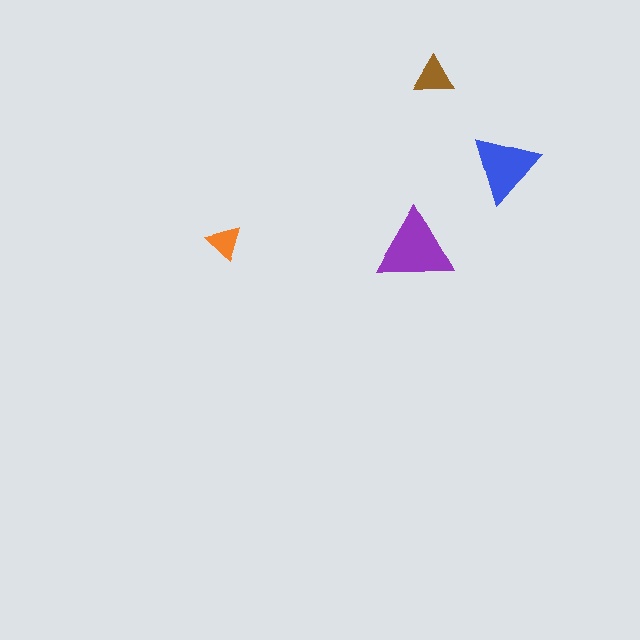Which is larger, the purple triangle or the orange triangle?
The purple one.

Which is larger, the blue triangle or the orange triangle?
The blue one.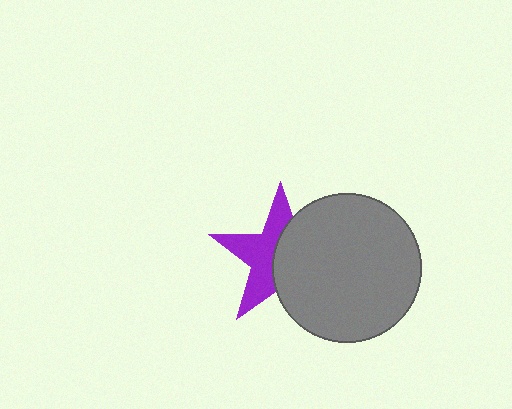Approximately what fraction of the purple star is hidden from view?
Roughly 51% of the purple star is hidden behind the gray circle.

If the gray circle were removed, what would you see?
You would see the complete purple star.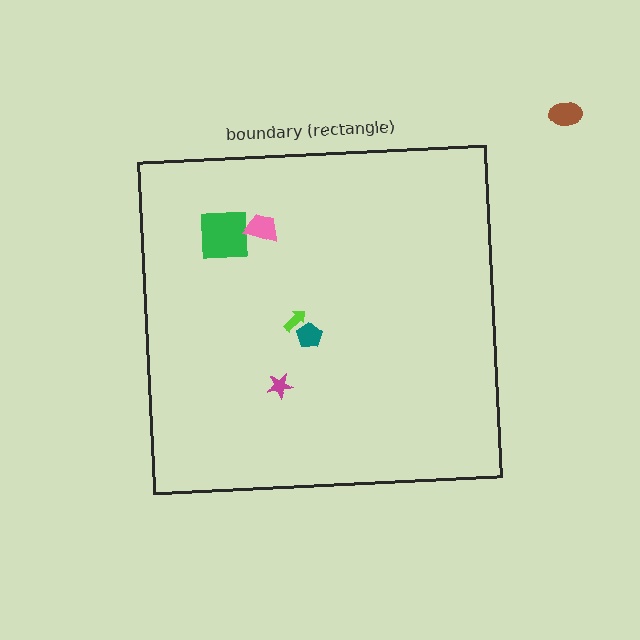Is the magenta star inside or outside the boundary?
Inside.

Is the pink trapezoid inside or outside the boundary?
Inside.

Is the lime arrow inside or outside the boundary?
Inside.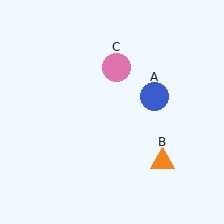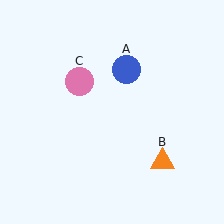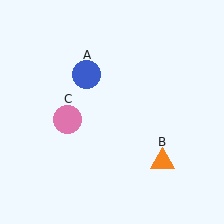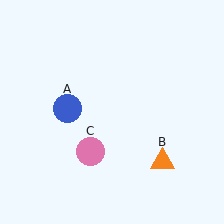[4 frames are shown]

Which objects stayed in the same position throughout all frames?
Orange triangle (object B) remained stationary.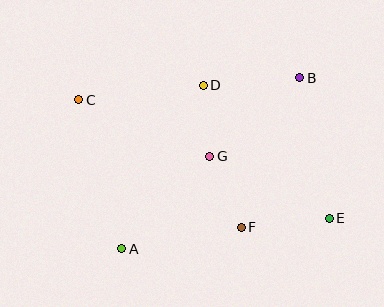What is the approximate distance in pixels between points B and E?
The distance between B and E is approximately 144 pixels.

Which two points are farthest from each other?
Points C and E are farthest from each other.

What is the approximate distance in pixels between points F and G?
The distance between F and G is approximately 78 pixels.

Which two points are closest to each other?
Points D and G are closest to each other.